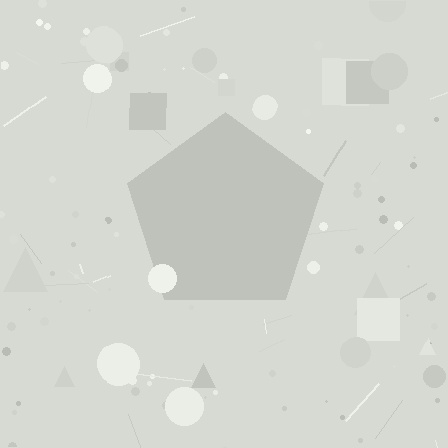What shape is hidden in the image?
A pentagon is hidden in the image.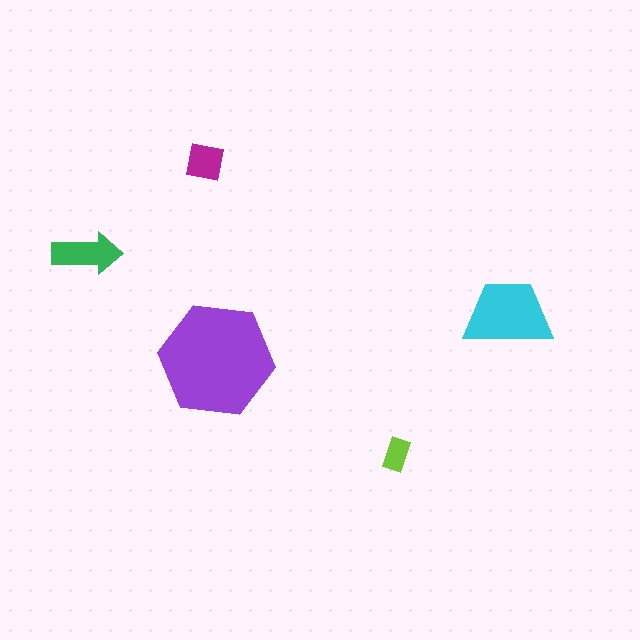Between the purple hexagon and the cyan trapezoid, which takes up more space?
The purple hexagon.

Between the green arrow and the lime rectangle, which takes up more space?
The green arrow.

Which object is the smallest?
The lime rectangle.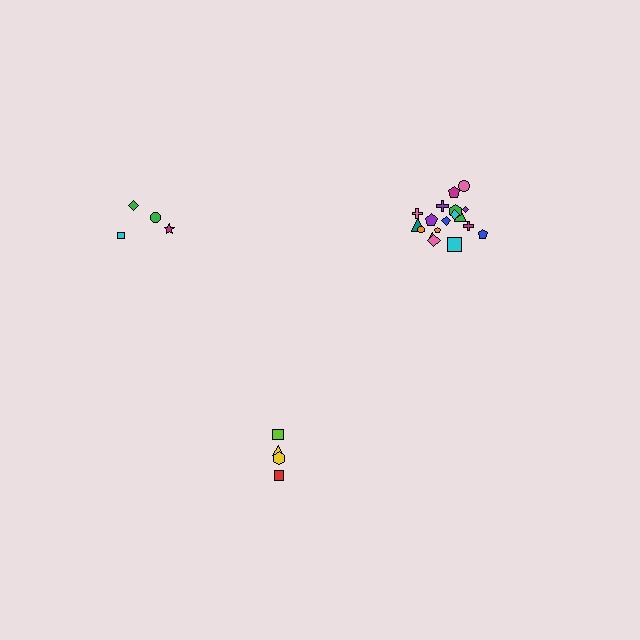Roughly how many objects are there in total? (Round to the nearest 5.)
Roughly 25 objects in total.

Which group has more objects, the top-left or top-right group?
The top-right group.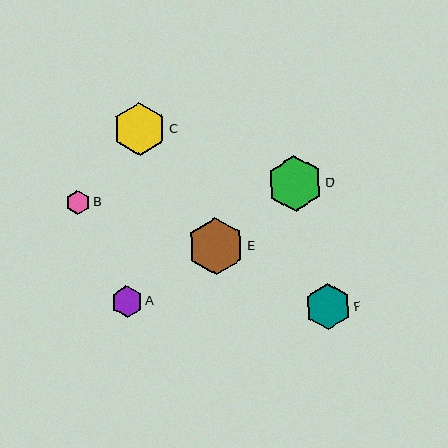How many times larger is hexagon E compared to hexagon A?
Hexagon E is approximately 1.8 times the size of hexagon A.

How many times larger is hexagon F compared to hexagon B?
Hexagon F is approximately 1.9 times the size of hexagon B.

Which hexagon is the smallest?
Hexagon B is the smallest with a size of approximately 24 pixels.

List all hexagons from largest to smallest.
From largest to smallest: E, D, C, F, A, B.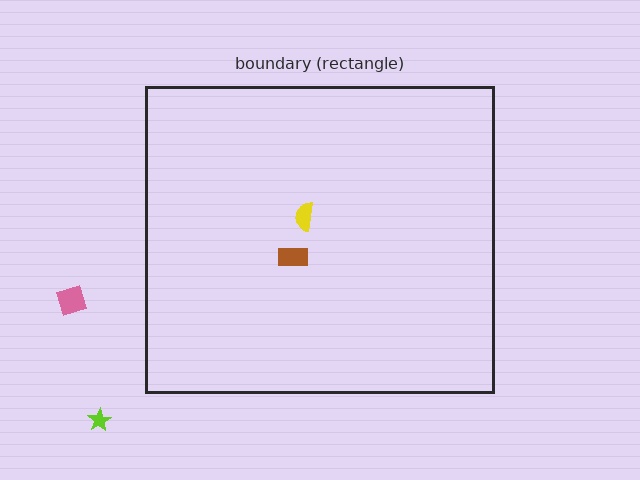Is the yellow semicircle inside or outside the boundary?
Inside.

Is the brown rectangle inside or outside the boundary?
Inside.